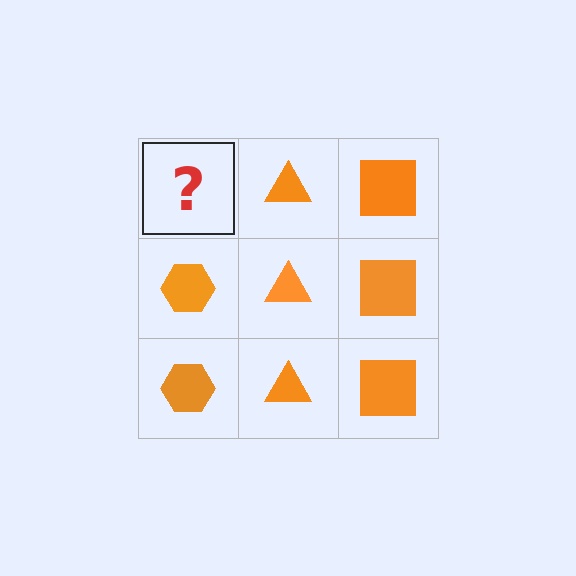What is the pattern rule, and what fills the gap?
The rule is that each column has a consistent shape. The gap should be filled with an orange hexagon.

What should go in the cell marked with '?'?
The missing cell should contain an orange hexagon.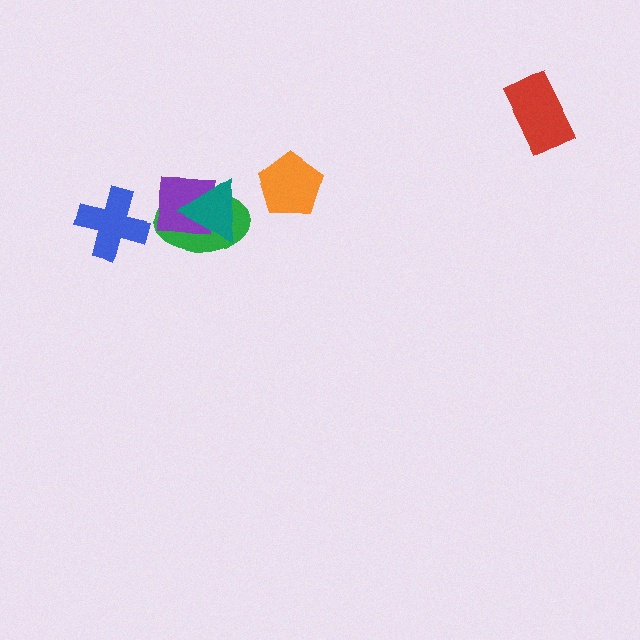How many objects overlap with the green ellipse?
2 objects overlap with the green ellipse.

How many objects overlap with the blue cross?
0 objects overlap with the blue cross.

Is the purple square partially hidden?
Yes, it is partially covered by another shape.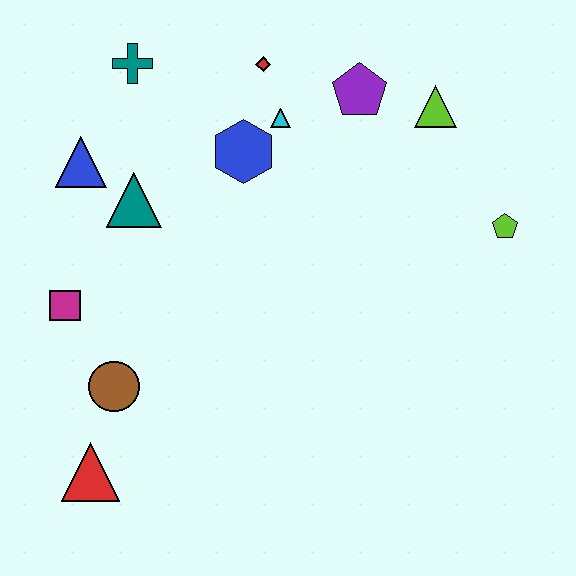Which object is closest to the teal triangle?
The blue triangle is closest to the teal triangle.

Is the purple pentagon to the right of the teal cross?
Yes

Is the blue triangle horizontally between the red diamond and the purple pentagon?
No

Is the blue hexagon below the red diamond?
Yes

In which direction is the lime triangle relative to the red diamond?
The lime triangle is to the right of the red diamond.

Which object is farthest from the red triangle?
The lime triangle is farthest from the red triangle.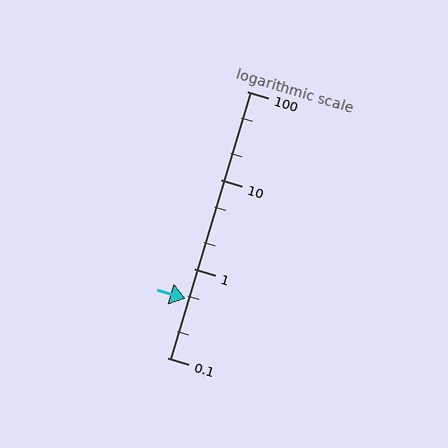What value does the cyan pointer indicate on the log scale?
The pointer indicates approximately 0.46.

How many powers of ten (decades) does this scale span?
The scale spans 3 decades, from 0.1 to 100.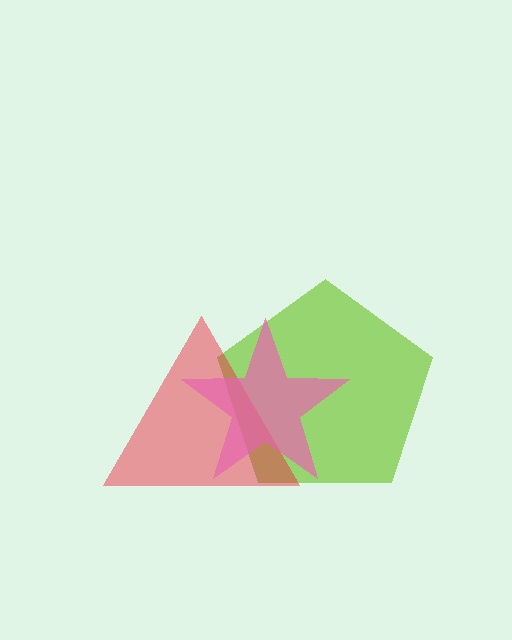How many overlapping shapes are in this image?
There are 3 overlapping shapes in the image.